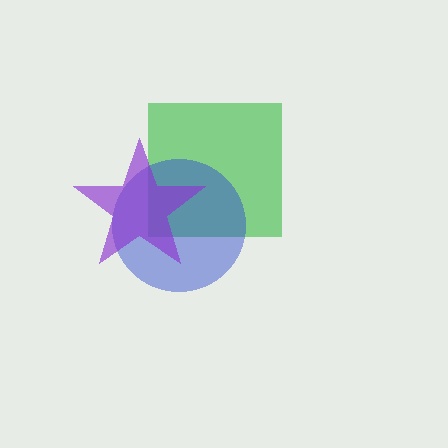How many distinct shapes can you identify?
There are 3 distinct shapes: a green square, a blue circle, a purple star.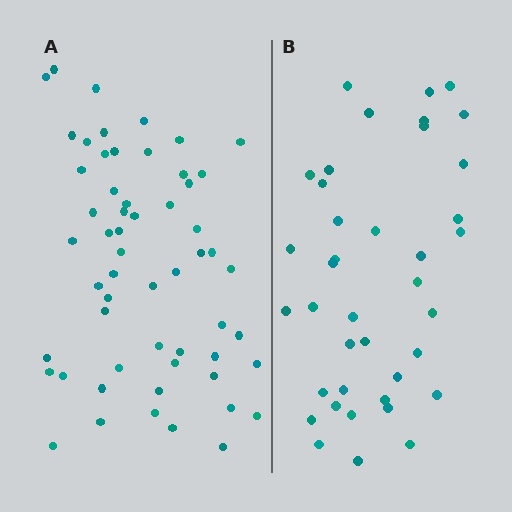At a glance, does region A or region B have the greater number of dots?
Region A (the left region) has more dots.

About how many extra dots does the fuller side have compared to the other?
Region A has approximately 20 more dots than region B.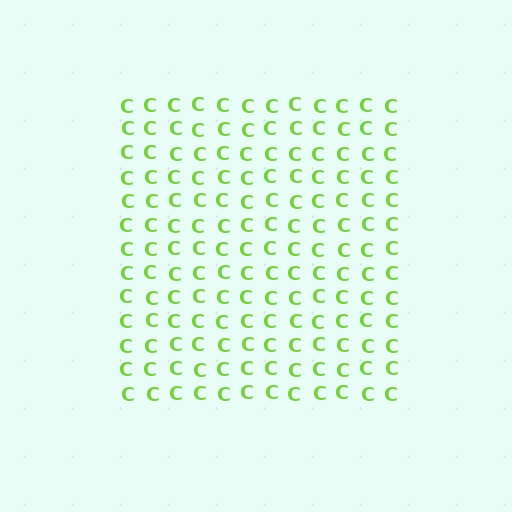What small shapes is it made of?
It is made of small letter C's.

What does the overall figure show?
The overall figure shows a square.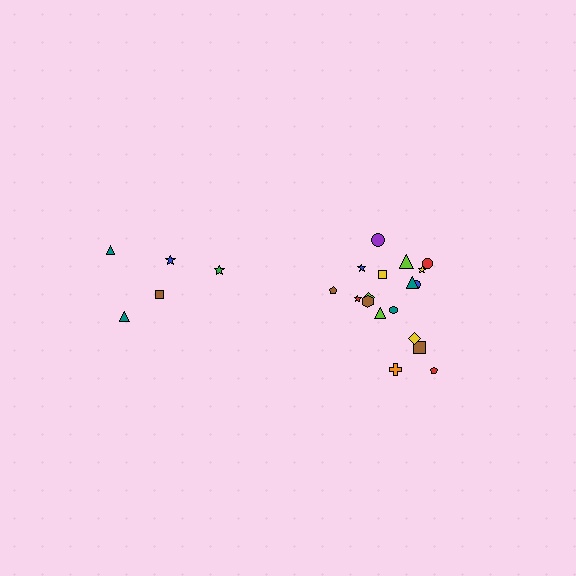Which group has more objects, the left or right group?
The right group.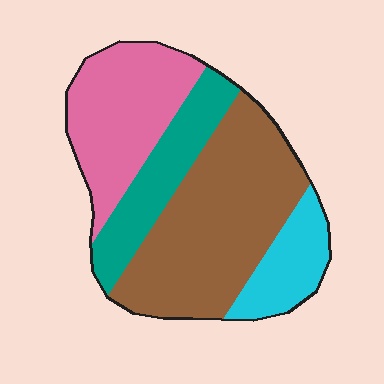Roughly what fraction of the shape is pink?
Pink covers around 25% of the shape.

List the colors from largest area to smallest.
From largest to smallest: brown, pink, teal, cyan.